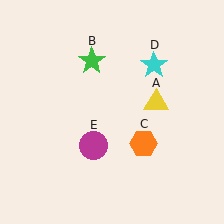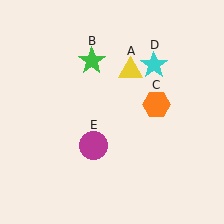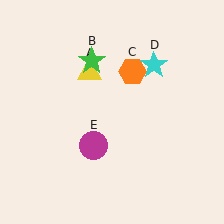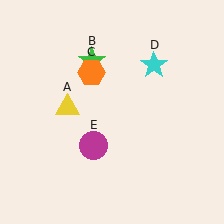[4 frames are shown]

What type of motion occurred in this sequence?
The yellow triangle (object A), orange hexagon (object C) rotated counterclockwise around the center of the scene.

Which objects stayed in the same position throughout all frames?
Green star (object B) and cyan star (object D) and magenta circle (object E) remained stationary.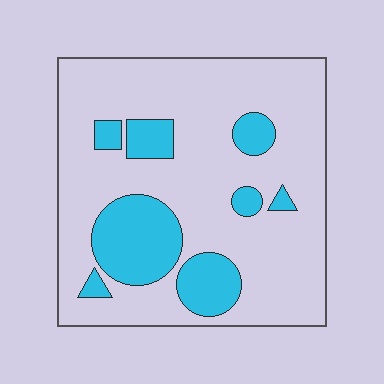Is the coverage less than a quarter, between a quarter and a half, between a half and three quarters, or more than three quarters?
Less than a quarter.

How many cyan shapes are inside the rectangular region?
8.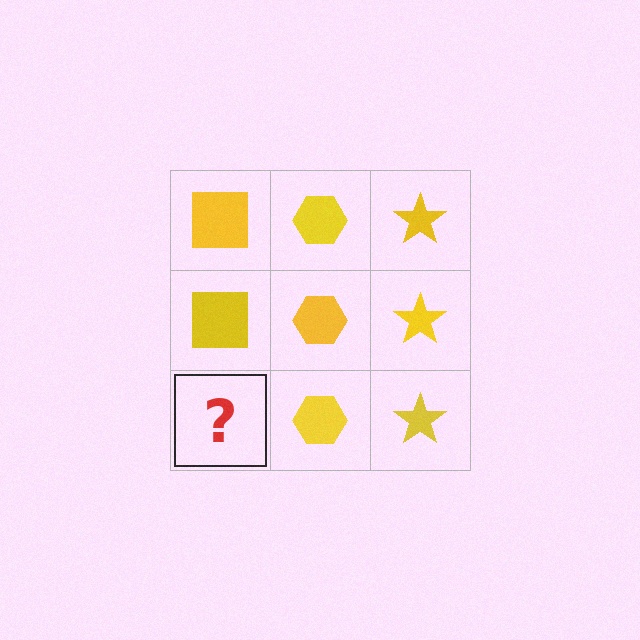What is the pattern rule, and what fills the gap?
The rule is that each column has a consistent shape. The gap should be filled with a yellow square.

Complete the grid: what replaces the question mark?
The question mark should be replaced with a yellow square.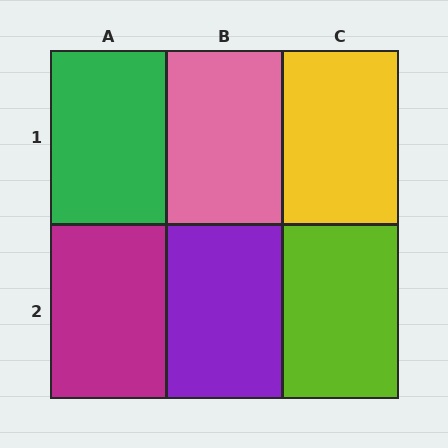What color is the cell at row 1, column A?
Green.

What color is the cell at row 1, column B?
Pink.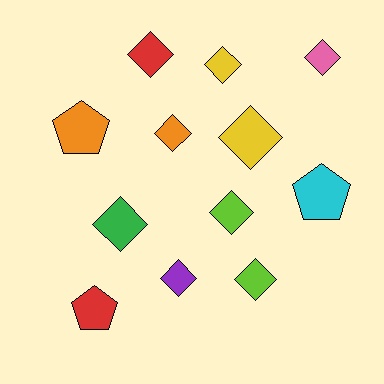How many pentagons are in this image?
There are 3 pentagons.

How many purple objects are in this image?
There is 1 purple object.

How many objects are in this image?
There are 12 objects.